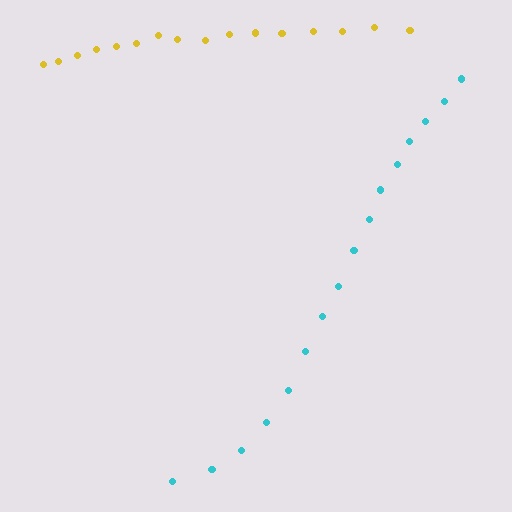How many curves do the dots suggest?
There are 2 distinct paths.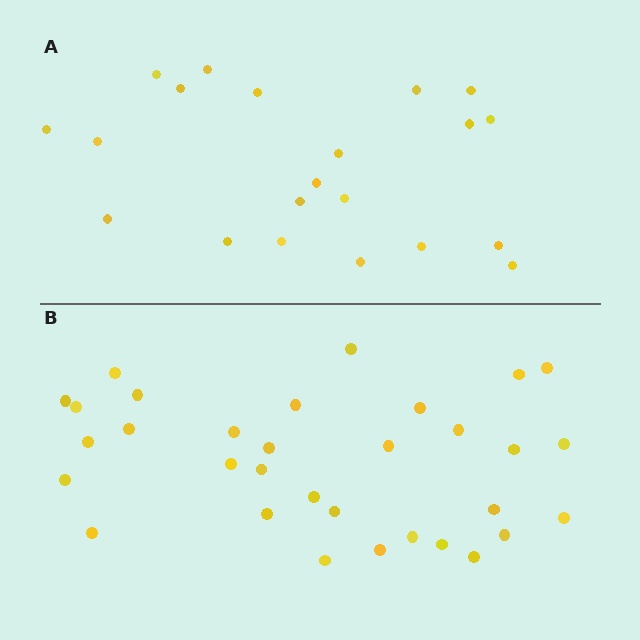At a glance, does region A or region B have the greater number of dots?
Region B (the bottom region) has more dots.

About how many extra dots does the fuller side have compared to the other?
Region B has roughly 12 or so more dots than region A.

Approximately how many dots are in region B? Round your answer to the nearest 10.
About 30 dots. (The exact count is 32, which rounds to 30.)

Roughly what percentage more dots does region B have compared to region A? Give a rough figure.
About 50% more.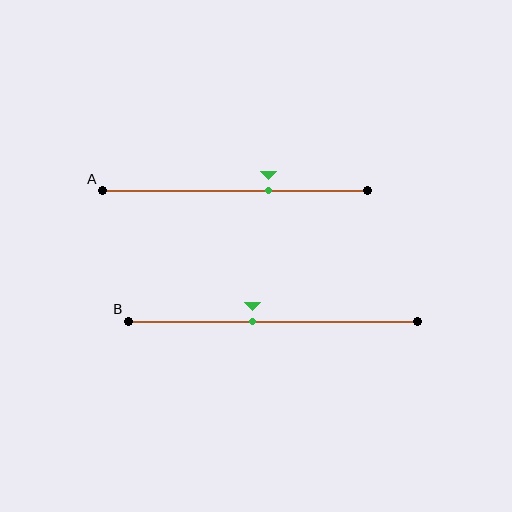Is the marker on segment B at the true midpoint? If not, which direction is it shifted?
No, the marker on segment B is shifted to the left by about 7% of the segment length.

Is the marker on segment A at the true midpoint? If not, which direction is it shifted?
No, the marker on segment A is shifted to the right by about 13% of the segment length.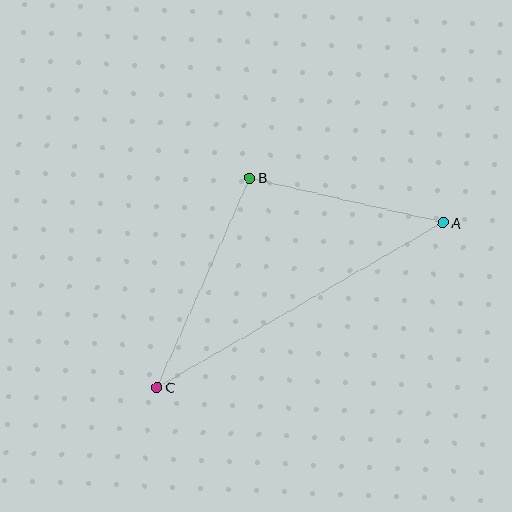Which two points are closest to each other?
Points A and B are closest to each other.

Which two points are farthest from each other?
Points A and C are farthest from each other.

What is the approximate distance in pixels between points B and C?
The distance between B and C is approximately 229 pixels.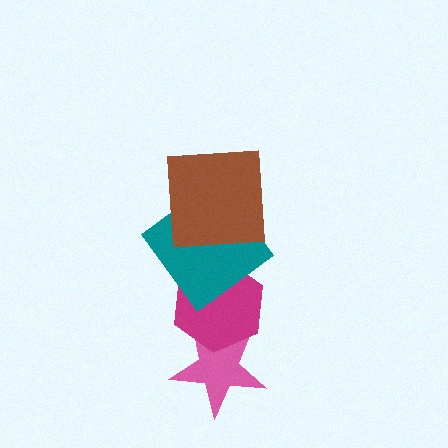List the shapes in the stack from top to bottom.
From top to bottom: the brown square, the teal diamond, the magenta hexagon, the pink star.